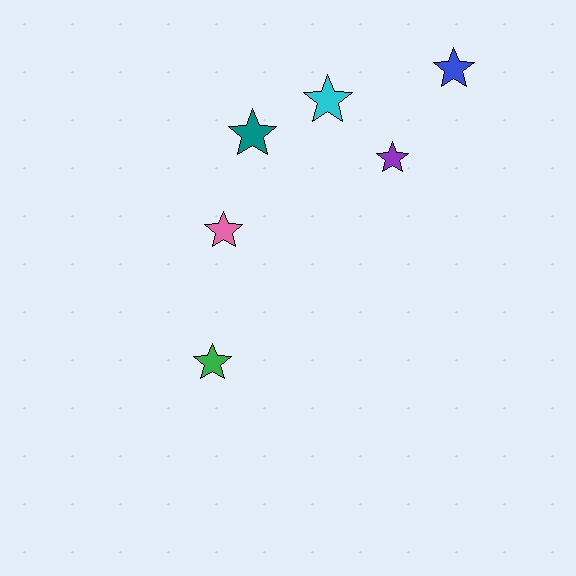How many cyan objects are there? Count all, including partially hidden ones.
There is 1 cyan object.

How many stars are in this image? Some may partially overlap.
There are 6 stars.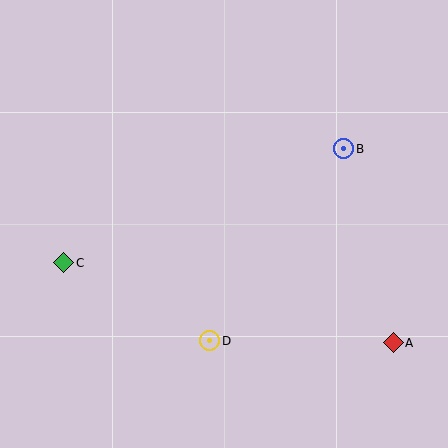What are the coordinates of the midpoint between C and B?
The midpoint between C and B is at (204, 206).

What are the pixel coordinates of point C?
Point C is at (64, 263).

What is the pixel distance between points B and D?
The distance between B and D is 234 pixels.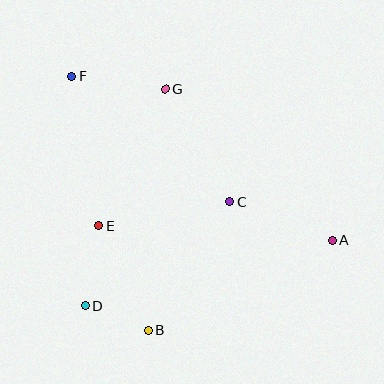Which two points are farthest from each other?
Points A and F are farthest from each other.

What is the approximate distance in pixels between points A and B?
The distance between A and B is approximately 205 pixels.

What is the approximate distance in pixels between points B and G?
The distance between B and G is approximately 241 pixels.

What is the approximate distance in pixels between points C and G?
The distance between C and G is approximately 130 pixels.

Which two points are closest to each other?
Points B and D are closest to each other.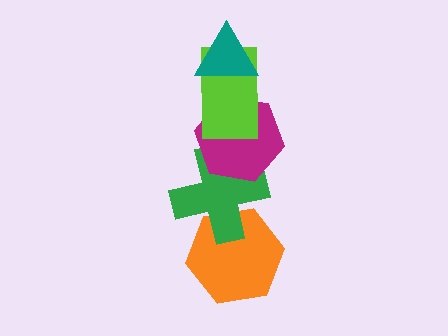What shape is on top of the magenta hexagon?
The lime rectangle is on top of the magenta hexagon.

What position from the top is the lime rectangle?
The lime rectangle is 2nd from the top.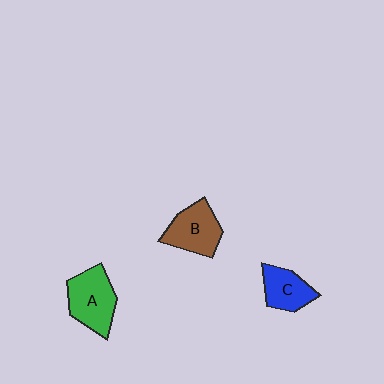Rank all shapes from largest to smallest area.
From largest to smallest: A (green), B (brown), C (blue).